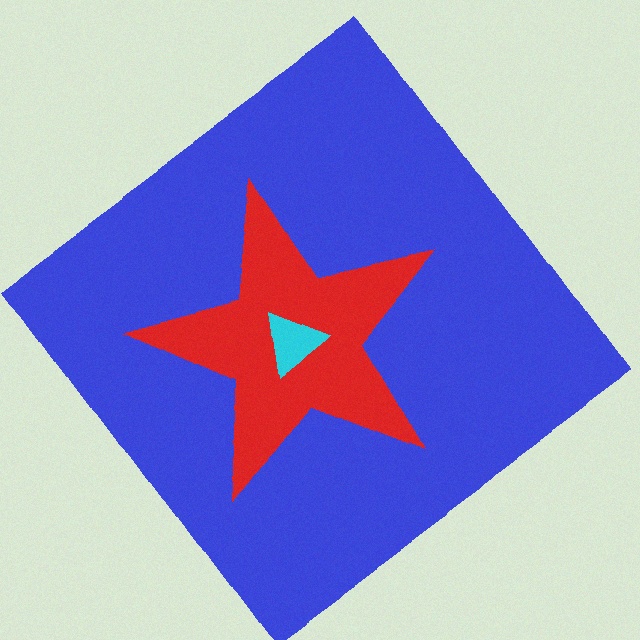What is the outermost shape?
The blue diamond.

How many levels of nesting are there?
3.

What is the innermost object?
The cyan triangle.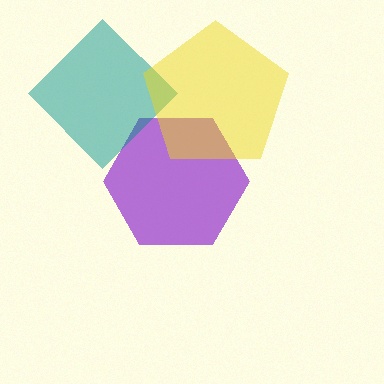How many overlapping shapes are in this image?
There are 3 overlapping shapes in the image.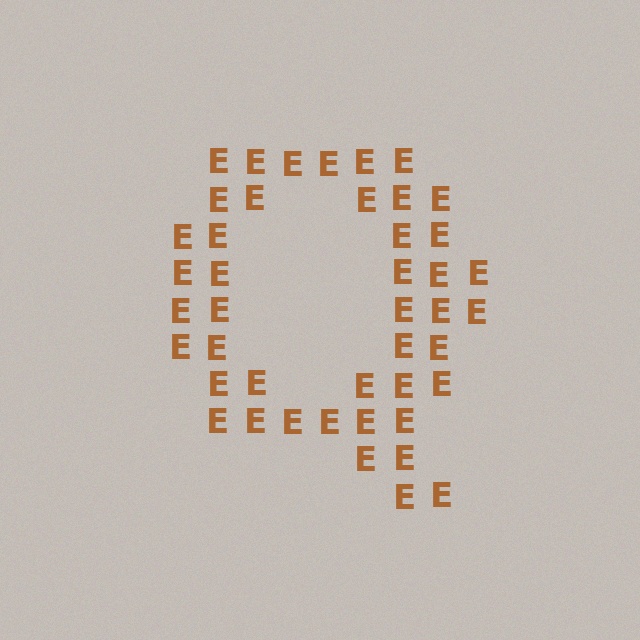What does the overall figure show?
The overall figure shows the letter Q.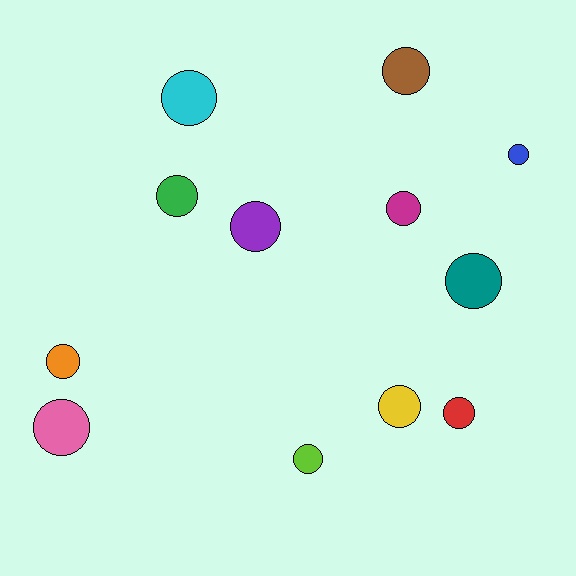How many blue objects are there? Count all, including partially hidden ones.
There is 1 blue object.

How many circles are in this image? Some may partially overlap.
There are 12 circles.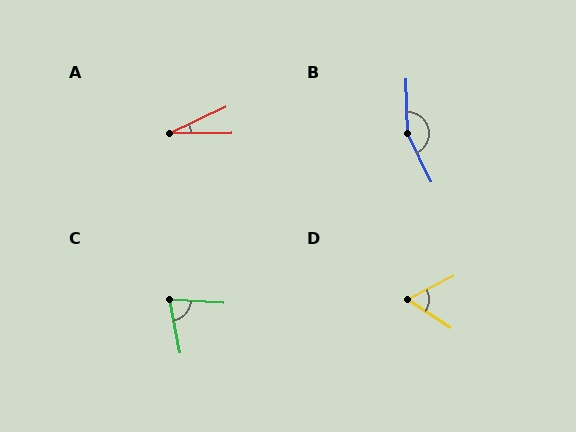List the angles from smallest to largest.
A (24°), D (60°), C (75°), B (155°).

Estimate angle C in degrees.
Approximately 75 degrees.